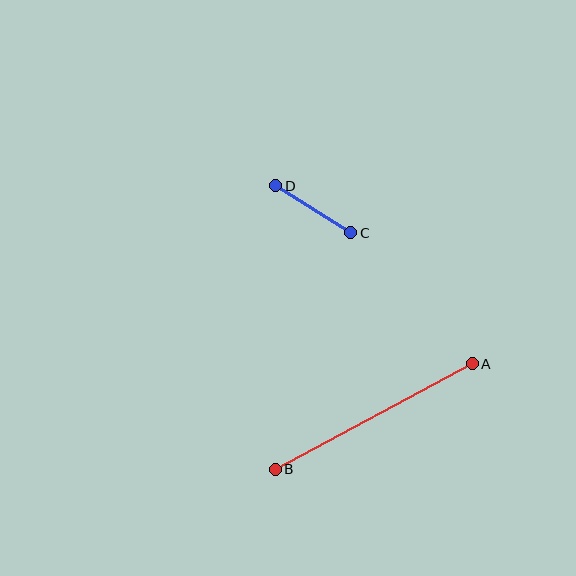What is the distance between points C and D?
The distance is approximately 88 pixels.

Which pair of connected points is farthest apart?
Points A and B are farthest apart.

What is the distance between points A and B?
The distance is approximately 224 pixels.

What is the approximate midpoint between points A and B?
The midpoint is at approximately (374, 416) pixels.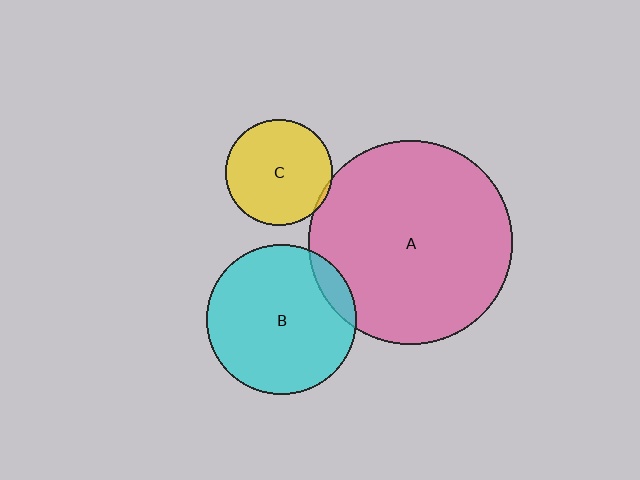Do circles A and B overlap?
Yes.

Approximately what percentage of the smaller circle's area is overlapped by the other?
Approximately 10%.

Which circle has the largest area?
Circle A (pink).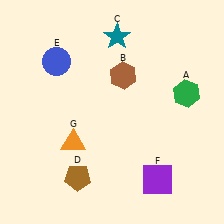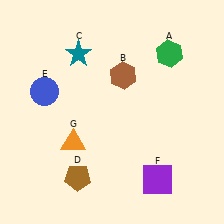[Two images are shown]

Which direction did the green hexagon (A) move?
The green hexagon (A) moved up.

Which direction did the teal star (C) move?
The teal star (C) moved left.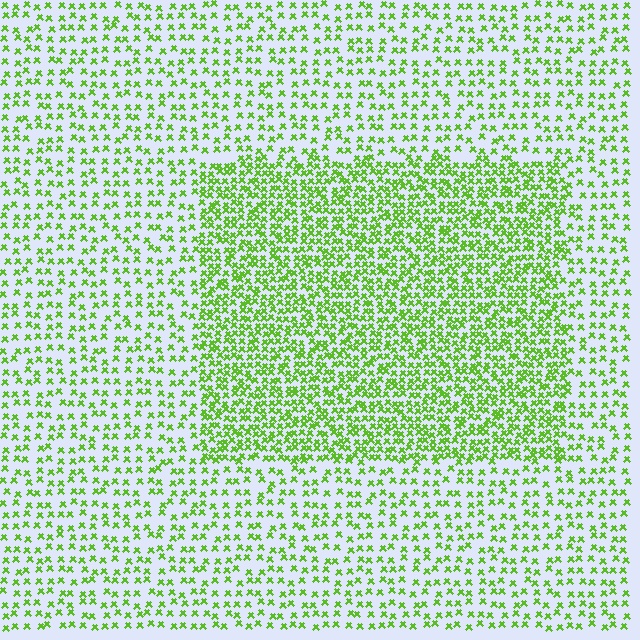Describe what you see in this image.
The image contains small lime elements arranged at two different densities. A rectangle-shaped region is visible where the elements are more densely packed than the surrounding area.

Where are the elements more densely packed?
The elements are more densely packed inside the rectangle boundary.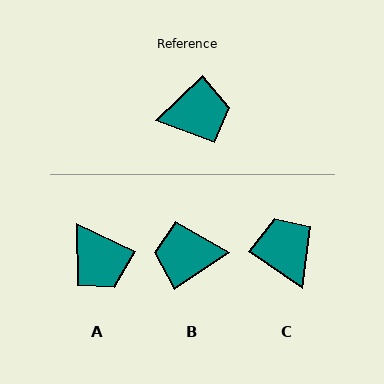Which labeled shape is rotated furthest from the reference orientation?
B, about 170 degrees away.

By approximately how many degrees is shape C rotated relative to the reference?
Approximately 102 degrees counter-clockwise.